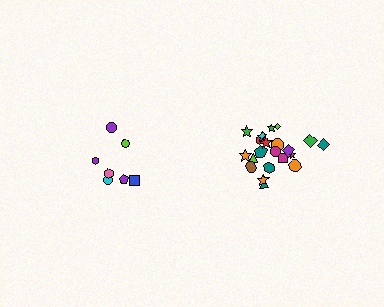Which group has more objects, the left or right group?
The right group.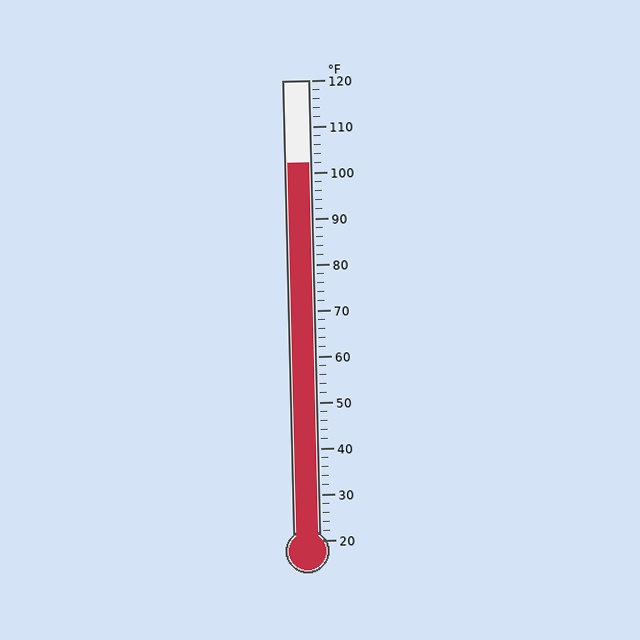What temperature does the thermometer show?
The thermometer shows approximately 102°F.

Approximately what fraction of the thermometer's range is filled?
The thermometer is filled to approximately 80% of its range.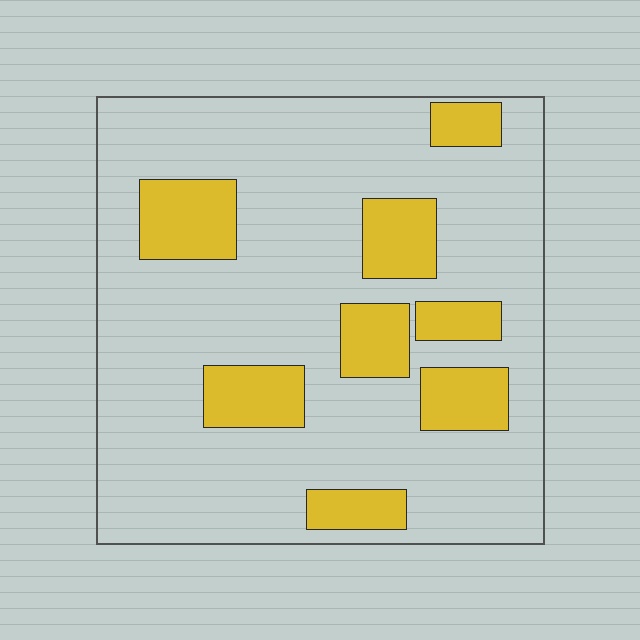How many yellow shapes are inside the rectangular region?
8.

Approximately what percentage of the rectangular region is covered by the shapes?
Approximately 20%.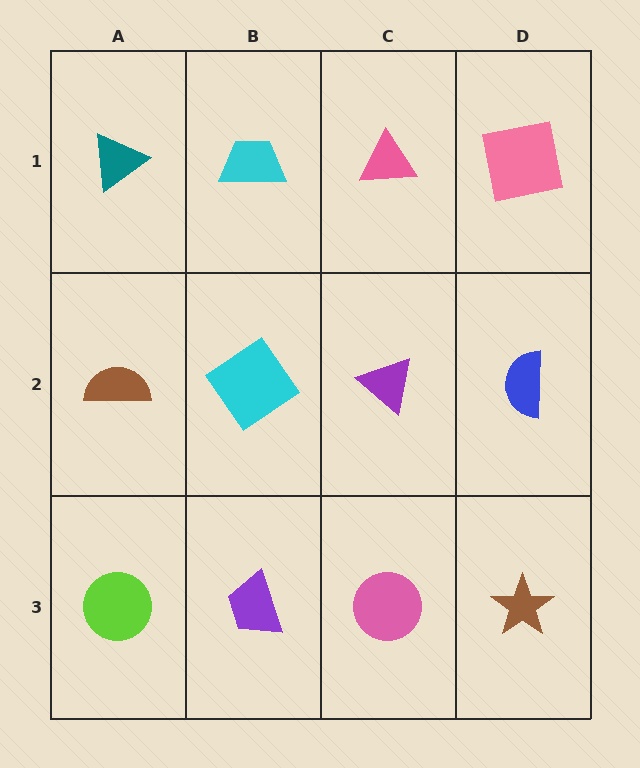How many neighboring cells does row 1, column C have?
3.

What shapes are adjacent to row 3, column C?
A purple triangle (row 2, column C), a purple trapezoid (row 3, column B), a brown star (row 3, column D).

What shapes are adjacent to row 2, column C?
A pink triangle (row 1, column C), a pink circle (row 3, column C), a cyan diamond (row 2, column B), a blue semicircle (row 2, column D).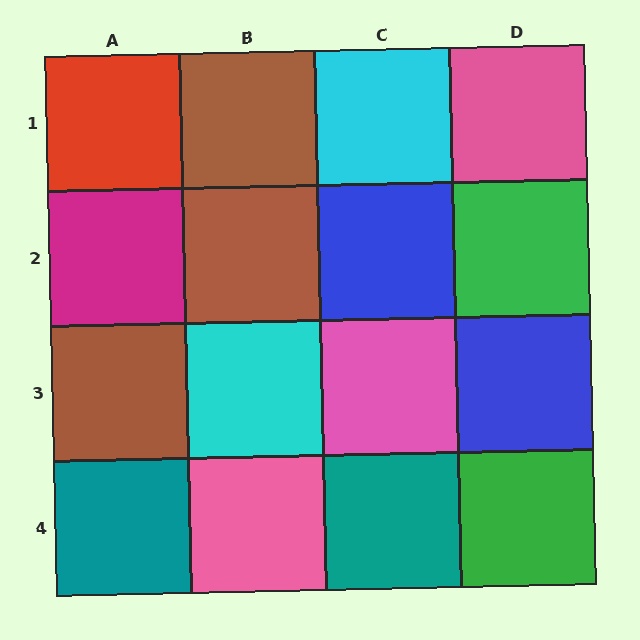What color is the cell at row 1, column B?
Brown.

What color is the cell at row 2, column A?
Magenta.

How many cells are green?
2 cells are green.